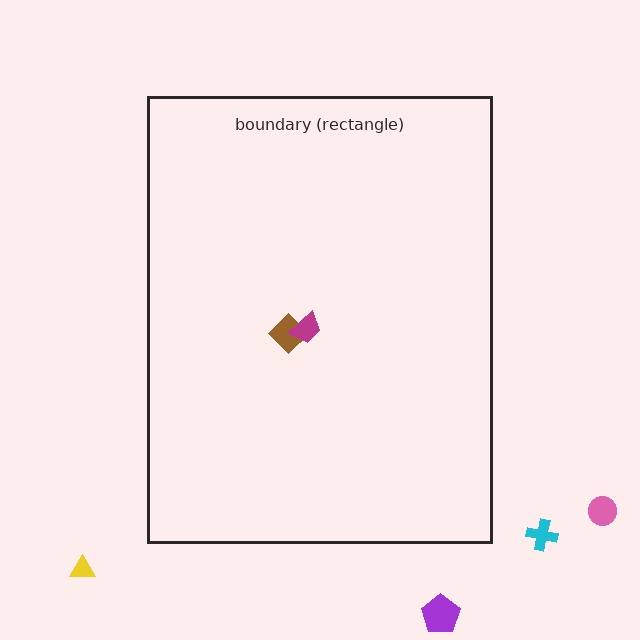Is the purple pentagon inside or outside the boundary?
Outside.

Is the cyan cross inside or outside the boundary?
Outside.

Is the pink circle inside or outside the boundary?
Outside.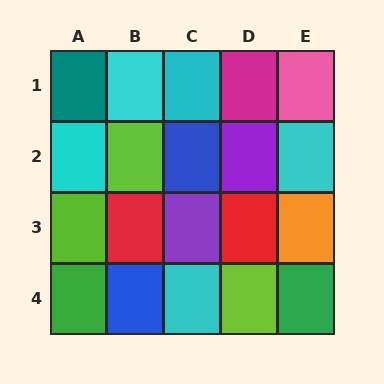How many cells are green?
2 cells are green.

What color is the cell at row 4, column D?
Lime.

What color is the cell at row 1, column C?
Cyan.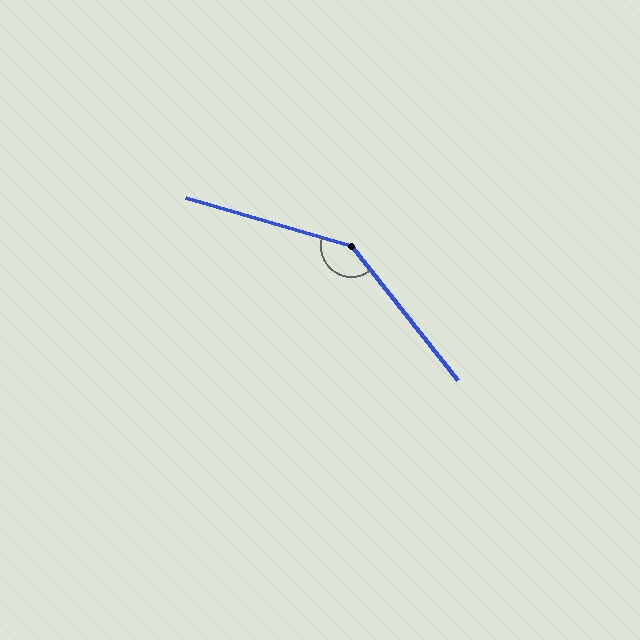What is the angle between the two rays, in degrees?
Approximately 144 degrees.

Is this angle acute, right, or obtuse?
It is obtuse.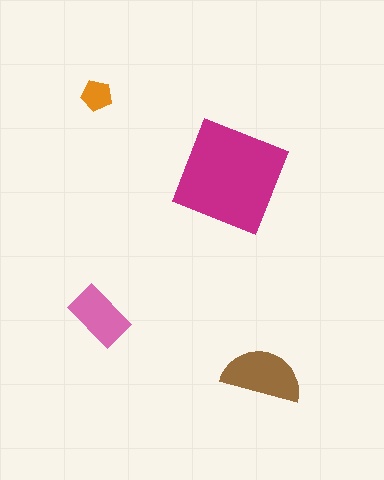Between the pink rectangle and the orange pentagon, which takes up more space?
The pink rectangle.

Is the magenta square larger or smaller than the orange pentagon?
Larger.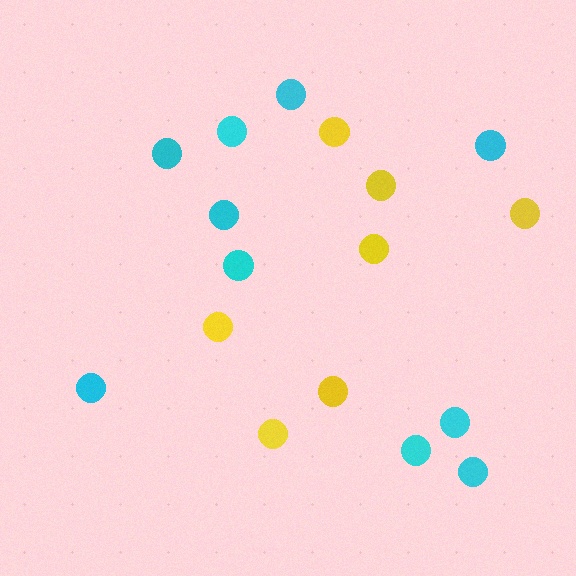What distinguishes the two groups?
There are 2 groups: one group of yellow circles (7) and one group of cyan circles (10).